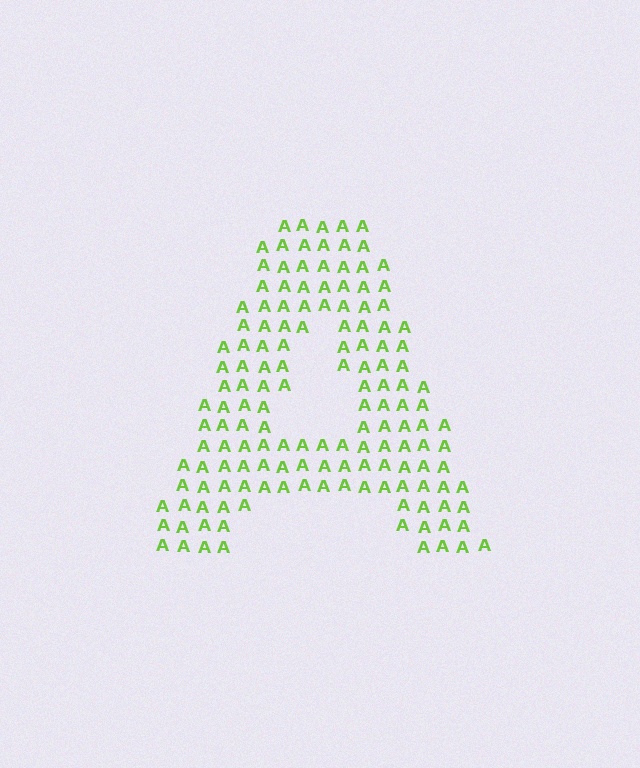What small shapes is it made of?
It is made of small letter A's.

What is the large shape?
The large shape is the letter A.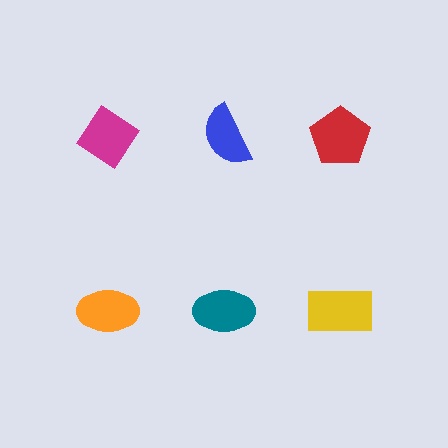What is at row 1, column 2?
A blue semicircle.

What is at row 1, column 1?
A magenta diamond.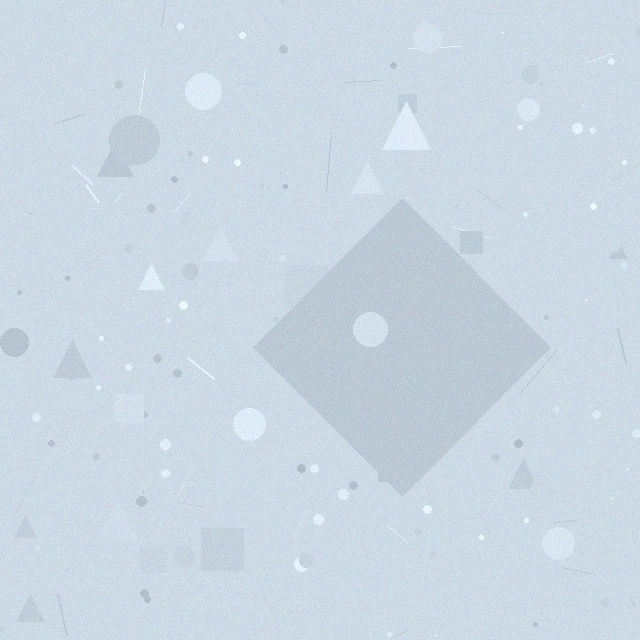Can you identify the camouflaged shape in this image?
The camouflaged shape is a diamond.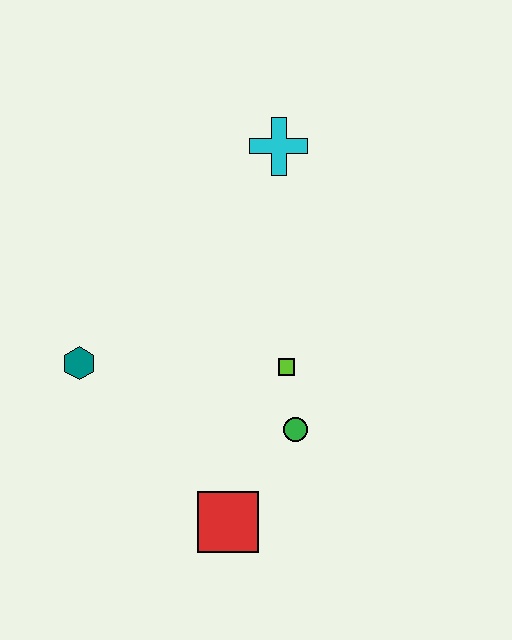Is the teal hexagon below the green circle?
No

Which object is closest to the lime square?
The green circle is closest to the lime square.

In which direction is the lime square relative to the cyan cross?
The lime square is below the cyan cross.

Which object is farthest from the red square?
The cyan cross is farthest from the red square.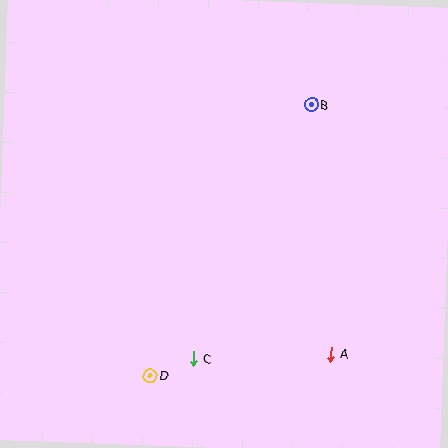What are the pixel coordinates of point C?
Point C is at (194, 359).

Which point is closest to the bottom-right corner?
Point A is closest to the bottom-right corner.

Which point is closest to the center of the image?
Point C at (194, 359) is closest to the center.